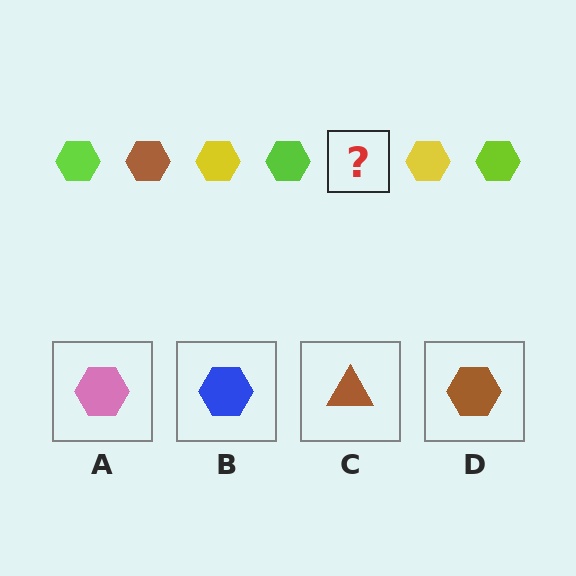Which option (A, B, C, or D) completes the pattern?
D.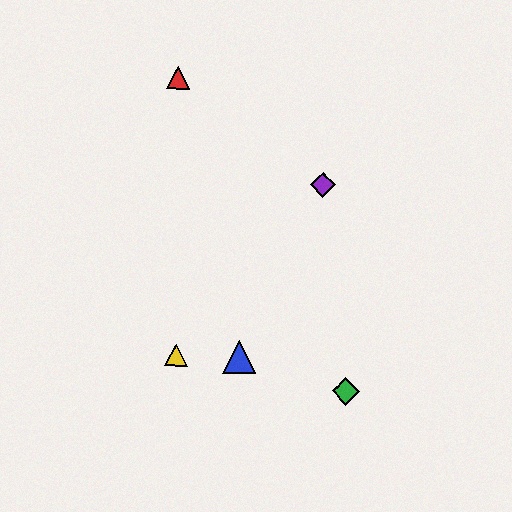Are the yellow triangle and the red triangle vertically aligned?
Yes, both are at x≈176.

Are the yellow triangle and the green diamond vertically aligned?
No, the yellow triangle is at x≈176 and the green diamond is at x≈346.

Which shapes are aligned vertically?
The red triangle, the yellow triangle are aligned vertically.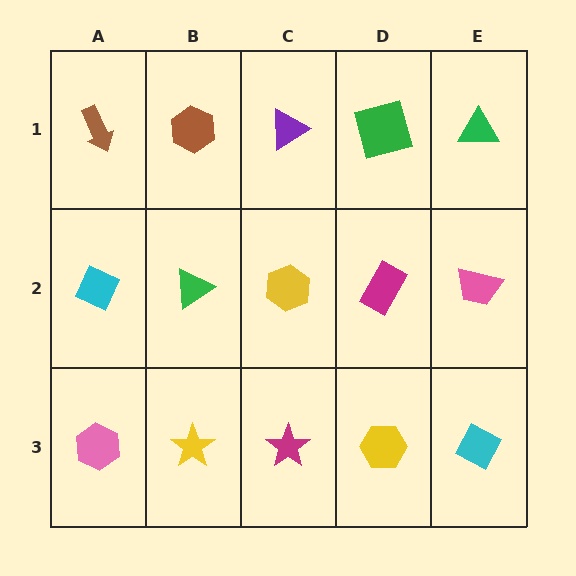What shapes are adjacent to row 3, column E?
A pink trapezoid (row 2, column E), a yellow hexagon (row 3, column D).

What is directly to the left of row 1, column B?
A brown arrow.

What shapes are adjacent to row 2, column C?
A purple triangle (row 1, column C), a magenta star (row 3, column C), a green triangle (row 2, column B), a magenta rectangle (row 2, column D).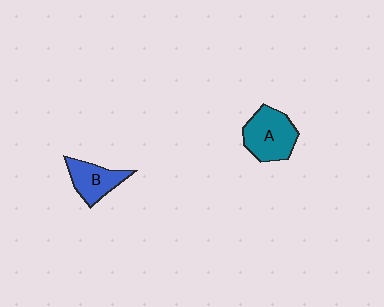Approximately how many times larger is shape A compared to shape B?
Approximately 1.3 times.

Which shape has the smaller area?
Shape B (blue).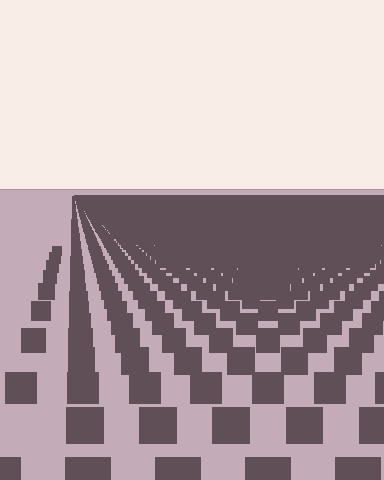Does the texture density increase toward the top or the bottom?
Density increases toward the top.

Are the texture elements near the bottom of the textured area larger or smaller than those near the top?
Larger. Near the bottom, elements are closer to the viewer and appear at a bigger on-screen size.